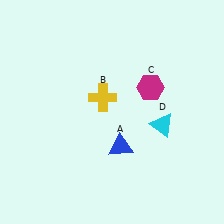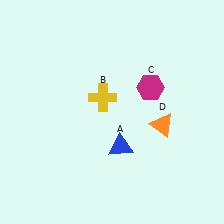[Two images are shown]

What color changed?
The triangle (D) changed from cyan in Image 1 to orange in Image 2.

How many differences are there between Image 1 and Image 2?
There is 1 difference between the two images.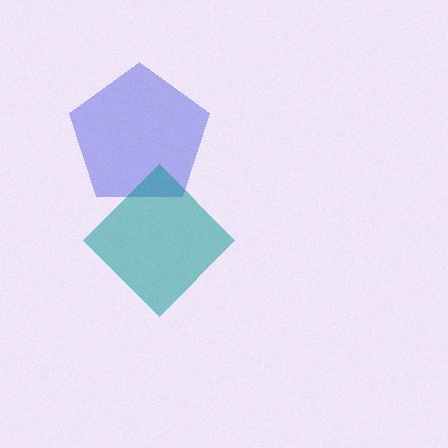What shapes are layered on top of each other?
The layered shapes are: a blue pentagon, a teal diamond.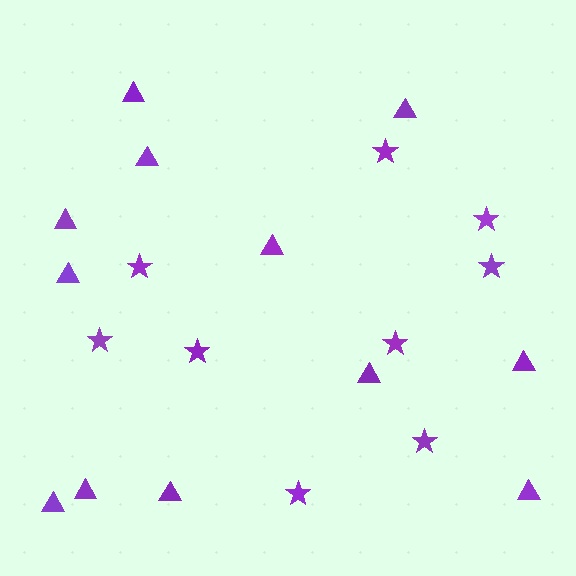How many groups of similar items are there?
There are 2 groups: one group of triangles (12) and one group of stars (9).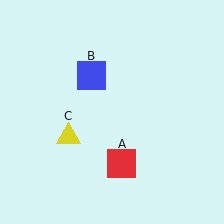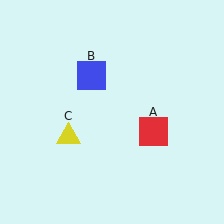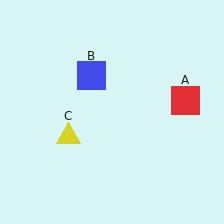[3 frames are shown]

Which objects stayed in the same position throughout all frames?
Blue square (object B) and yellow triangle (object C) remained stationary.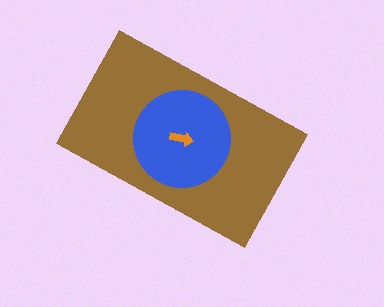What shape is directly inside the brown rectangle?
The blue circle.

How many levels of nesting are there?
3.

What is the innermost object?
The orange arrow.